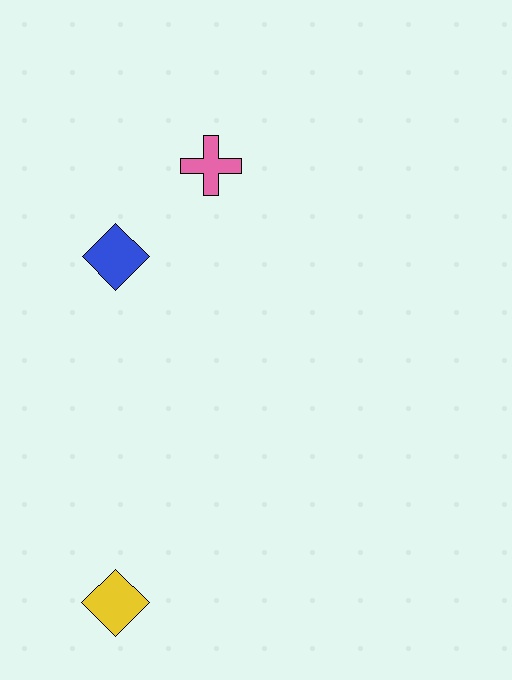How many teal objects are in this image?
There are no teal objects.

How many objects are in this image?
There are 3 objects.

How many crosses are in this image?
There is 1 cross.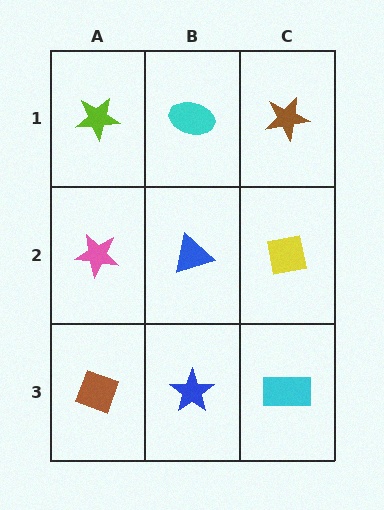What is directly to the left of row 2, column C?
A blue triangle.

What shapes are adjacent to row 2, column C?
A brown star (row 1, column C), a cyan rectangle (row 3, column C), a blue triangle (row 2, column B).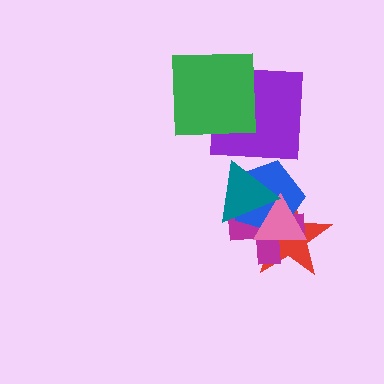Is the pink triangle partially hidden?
Yes, it is partially covered by another shape.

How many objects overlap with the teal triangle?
4 objects overlap with the teal triangle.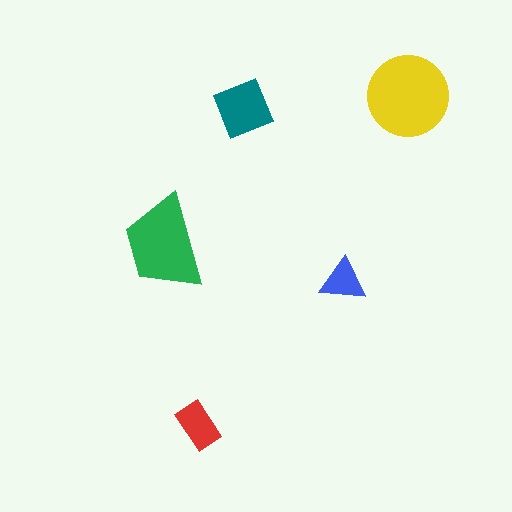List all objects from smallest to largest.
The blue triangle, the red rectangle, the teal diamond, the green trapezoid, the yellow circle.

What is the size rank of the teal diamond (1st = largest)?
3rd.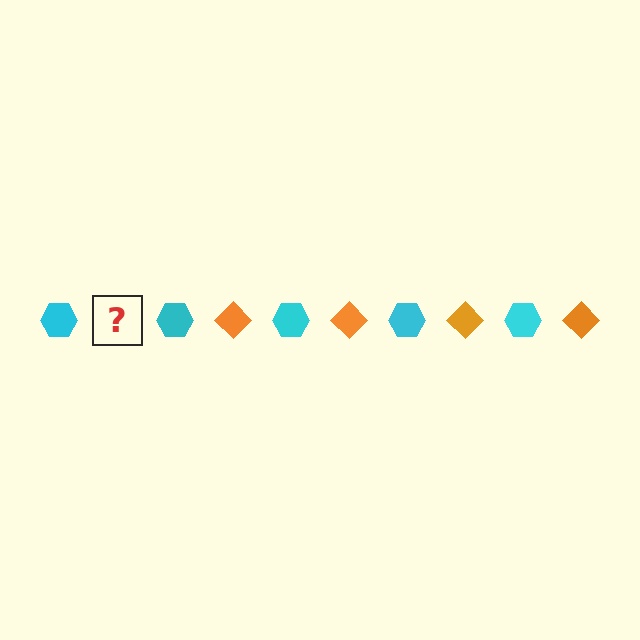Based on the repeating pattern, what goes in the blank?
The blank should be an orange diamond.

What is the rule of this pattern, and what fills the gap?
The rule is that the pattern alternates between cyan hexagon and orange diamond. The gap should be filled with an orange diamond.